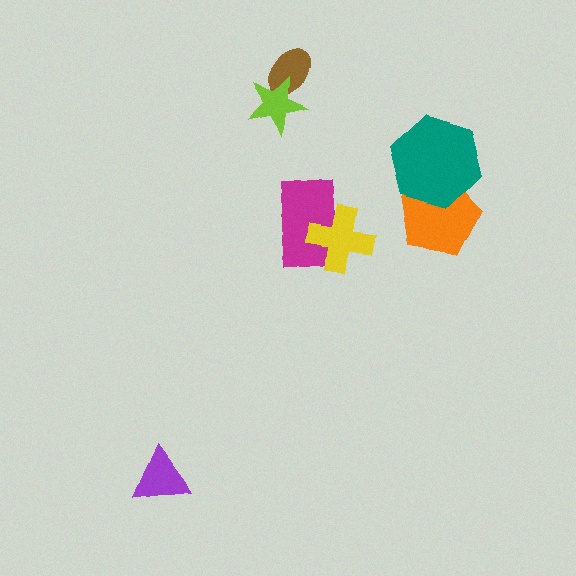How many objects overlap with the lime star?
1 object overlaps with the lime star.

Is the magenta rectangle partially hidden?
Yes, it is partially covered by another shape.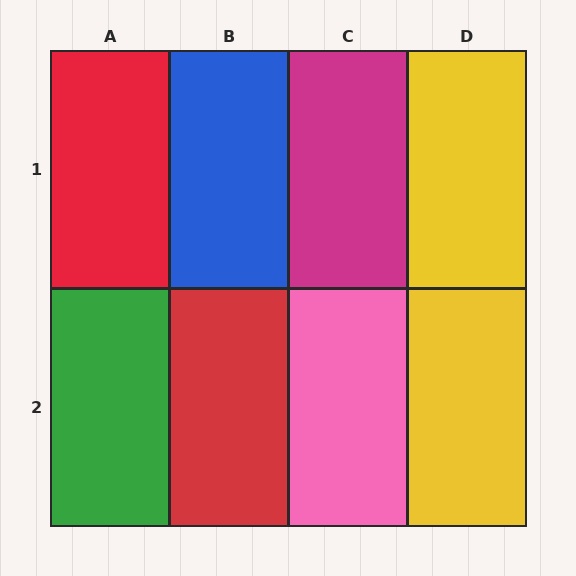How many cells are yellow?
2 cells are yellow.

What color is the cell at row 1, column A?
Red.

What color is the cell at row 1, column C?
Magenta.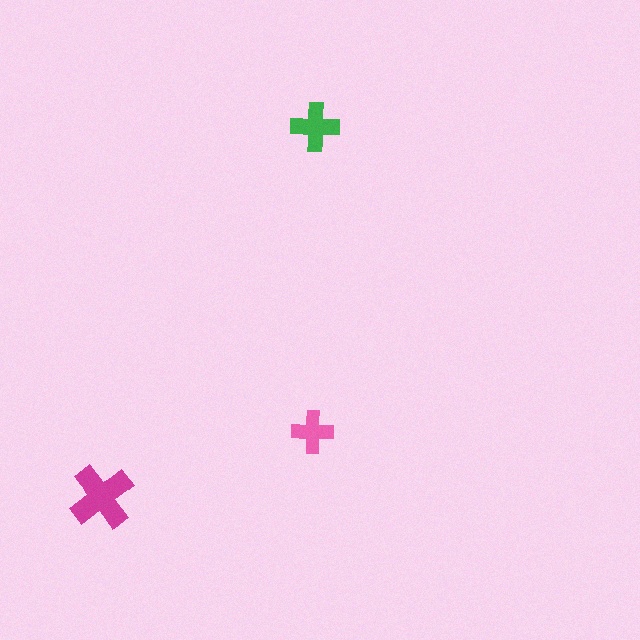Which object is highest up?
The green cross is topmost.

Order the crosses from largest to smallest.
the magenta one, the green one, the pink one.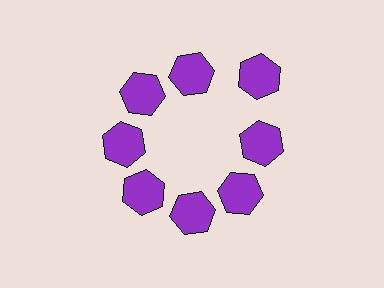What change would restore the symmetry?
The symmetry would be restored by moving it inward, back onto the ring so that all 8 hexagons sit at equal angles and equal distance from the center.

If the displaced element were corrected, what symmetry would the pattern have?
It would have 8-fold rotational symmetry — the pattern would map onto itself every 45 degrees.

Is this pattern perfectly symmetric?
No. The 8 purple hexagons are arranged in a ring, but one element near the 2 o'clock position is pushed outward from the center, breaking the 8-fold rotational symmetry.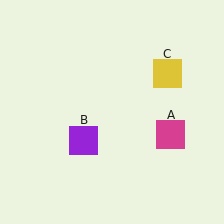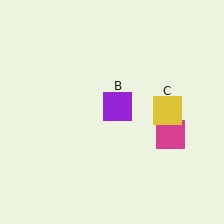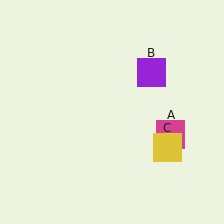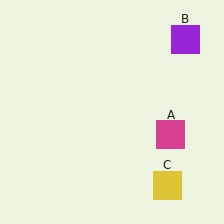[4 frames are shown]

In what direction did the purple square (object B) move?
The purple square (object B) moved up and to the right.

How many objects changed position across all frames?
2 objects changed position: purple square (object B), yellow square (object C).